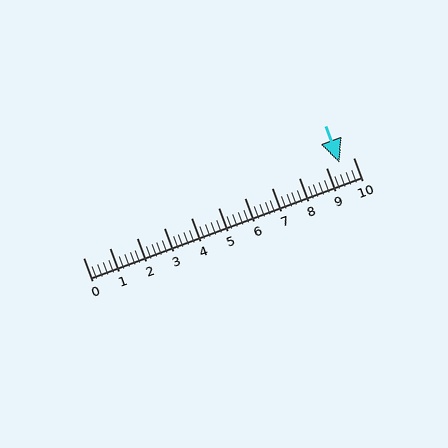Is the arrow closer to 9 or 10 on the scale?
The arrow is closer to 10.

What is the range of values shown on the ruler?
The ruler shows values from 0 to 10.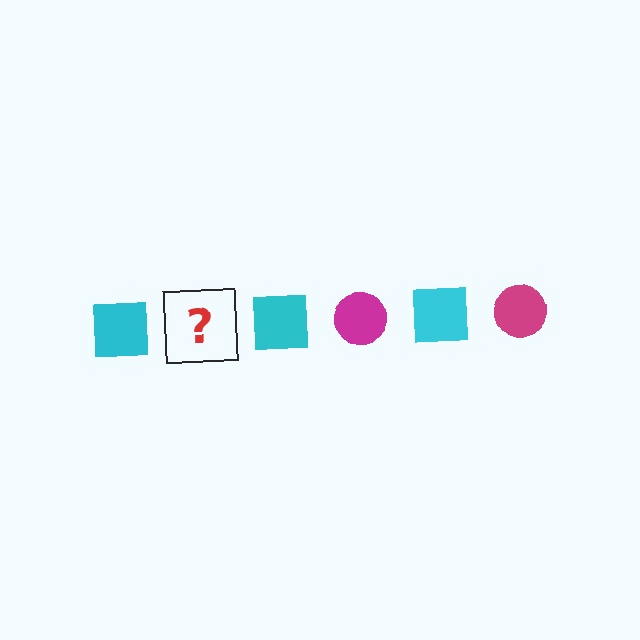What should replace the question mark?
The question mark should be replaced with a magenta circle.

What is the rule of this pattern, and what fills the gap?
The rule is that the pattern alternates between cyan square and magenta circle. The gap should be filled with a magenta circle.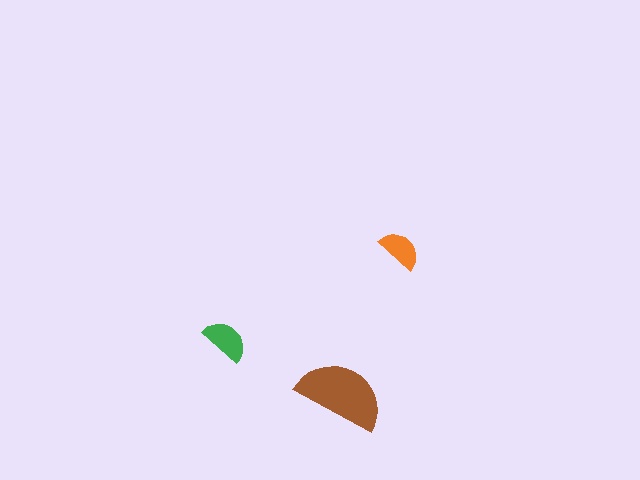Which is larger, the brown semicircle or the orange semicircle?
The brown one.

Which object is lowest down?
The brown semicircle is bottommost.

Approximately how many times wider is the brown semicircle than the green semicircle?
About 2 times wider.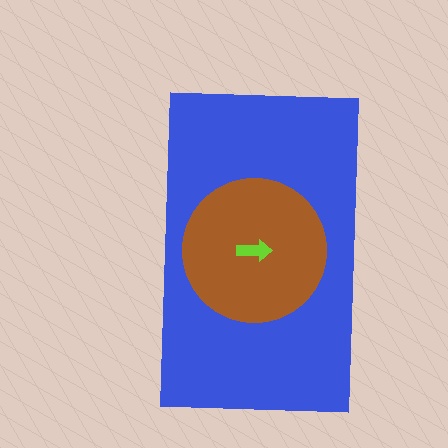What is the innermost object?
The lime arrow.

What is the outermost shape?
The blue rectangle.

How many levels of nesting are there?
3.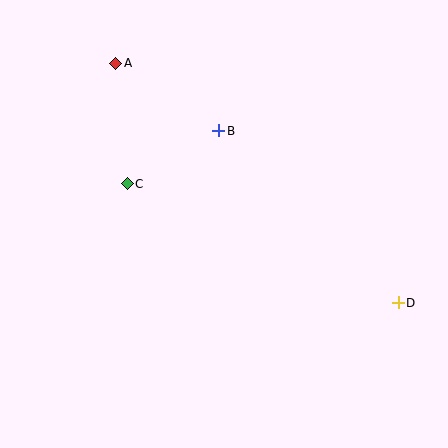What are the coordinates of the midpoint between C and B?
The midpoint between C and B is at (173, 157).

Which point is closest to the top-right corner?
Point B is closest to the top-right corner.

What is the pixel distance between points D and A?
The distance between D and A is 370 pixels.